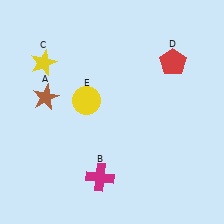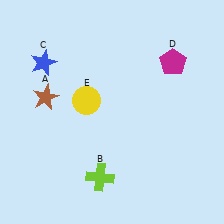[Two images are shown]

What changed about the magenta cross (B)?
In Image 1, B is magenta. In Image 2, it changed to lime.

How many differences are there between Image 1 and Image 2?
There are 3 differences between the two images.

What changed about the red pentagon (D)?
In Image 1, D is red. In Image 2, it changed to magenta.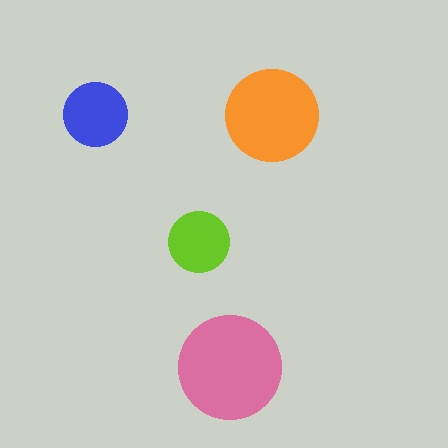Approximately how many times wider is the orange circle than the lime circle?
About 1.5 times wider.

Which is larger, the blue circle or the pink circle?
The pink one.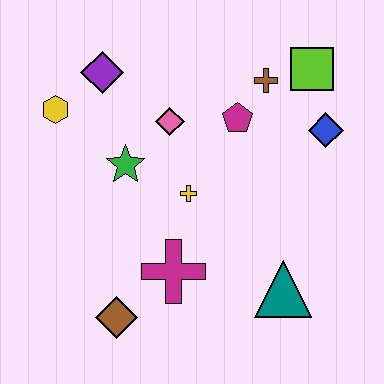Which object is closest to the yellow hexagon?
The purple diamond is closest to the yellow hexagon.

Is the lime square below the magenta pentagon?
No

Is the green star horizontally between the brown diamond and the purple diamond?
No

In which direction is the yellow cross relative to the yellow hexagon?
The yellow cross is to the right of the yellow hexagon.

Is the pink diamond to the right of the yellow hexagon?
Yes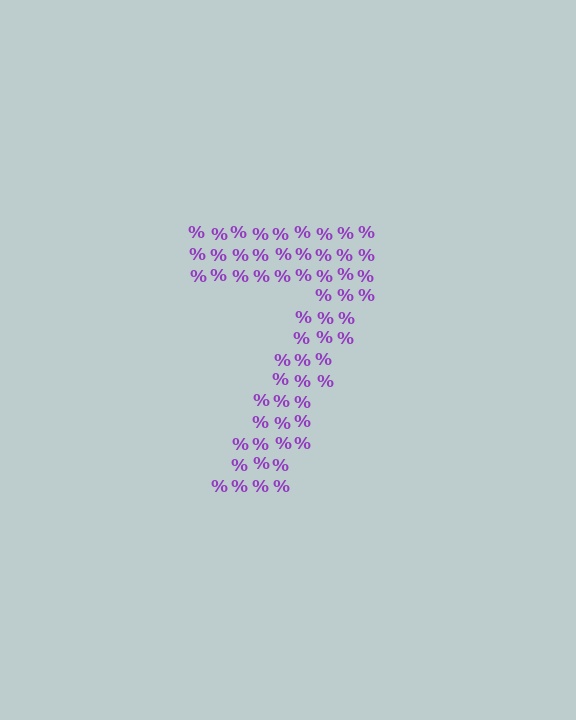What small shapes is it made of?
It is made of small percent signs.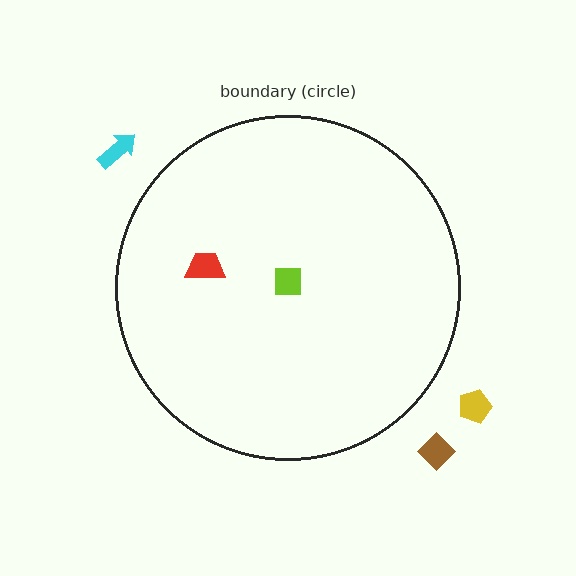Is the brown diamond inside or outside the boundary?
Outside.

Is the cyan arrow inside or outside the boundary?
Outside.